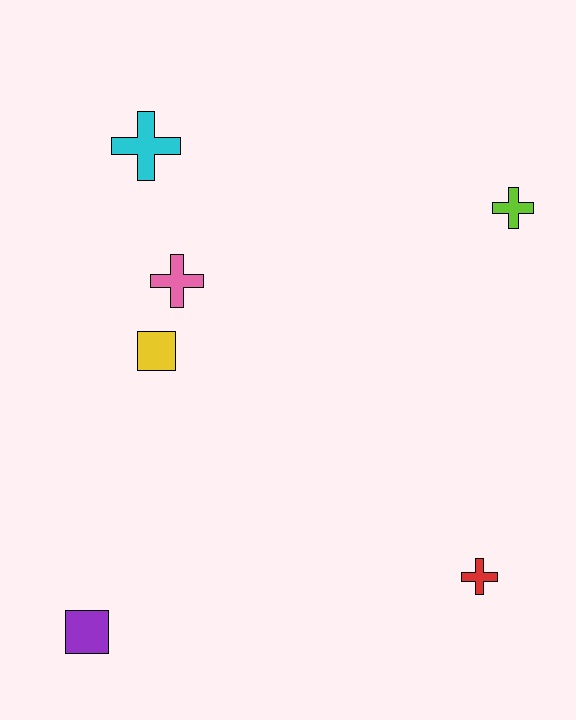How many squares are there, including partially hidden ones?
There are 2 squares.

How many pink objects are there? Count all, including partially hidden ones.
There is 1 pink object.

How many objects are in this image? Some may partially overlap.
There are 6 objects.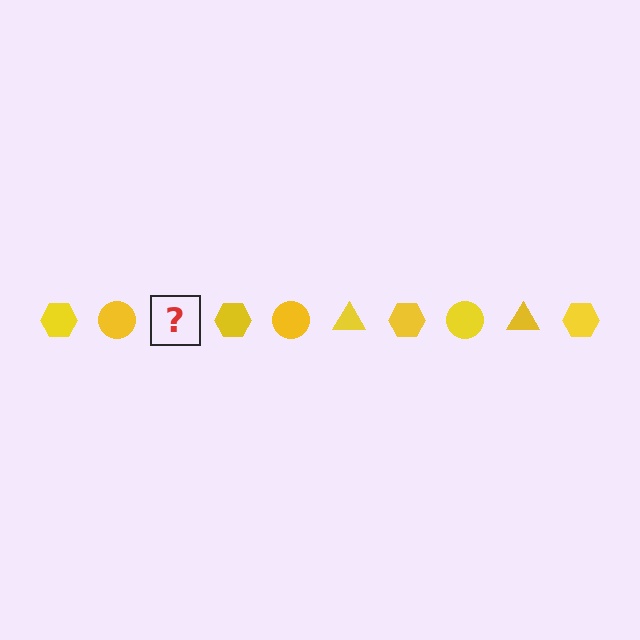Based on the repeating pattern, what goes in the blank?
The blank should be a yellow triangle.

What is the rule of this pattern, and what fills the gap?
The rule is that the pattern cycles through hexagon, circle, triangle shapes in yellow. The gap should be filled with a yellow triangle.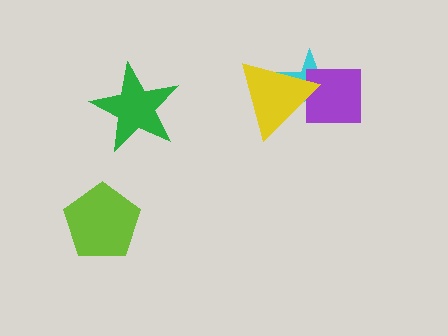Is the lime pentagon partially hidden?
No, no other shape covers it.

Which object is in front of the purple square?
The yellow triangle is in front of the purple square.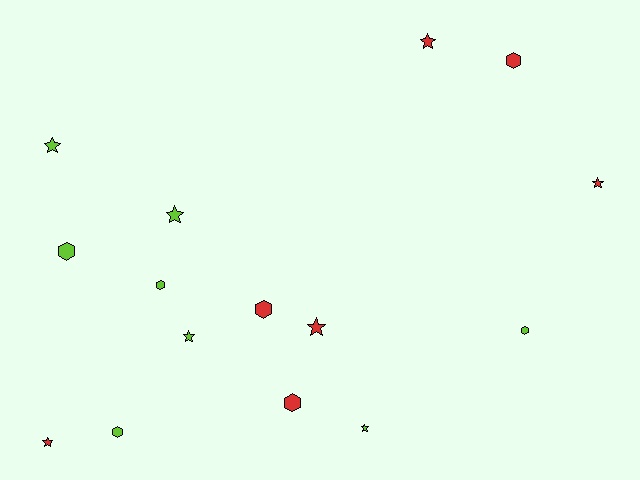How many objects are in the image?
There are 15 objects.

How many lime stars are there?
There are 4 lime stars.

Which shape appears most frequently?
Star, with 8 objects.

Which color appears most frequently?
Lime, with 8 objects.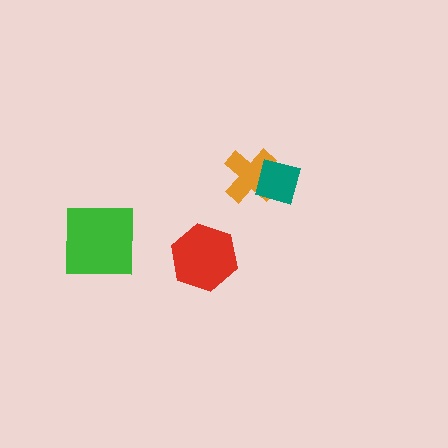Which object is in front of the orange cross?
The teal diamond is in front of the orange cross.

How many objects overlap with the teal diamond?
1 object overlaps with the teal diamond.